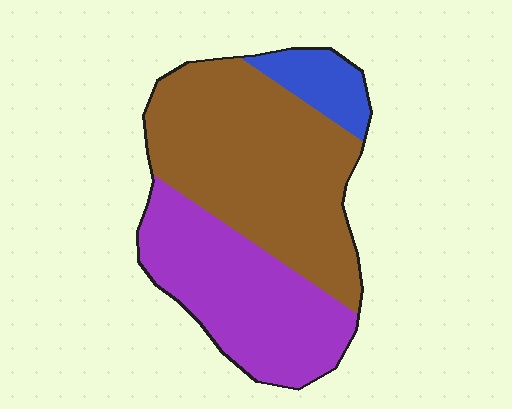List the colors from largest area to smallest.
From largest to smallest: brown, purple, blue.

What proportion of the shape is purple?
Purple takes up about three eighths (3/8) of the shape.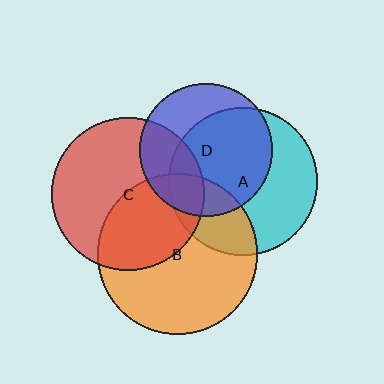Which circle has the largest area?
Circle B (orange).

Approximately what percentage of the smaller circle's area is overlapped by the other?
Approximately 40%.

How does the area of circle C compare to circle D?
Approximately 1.3 times.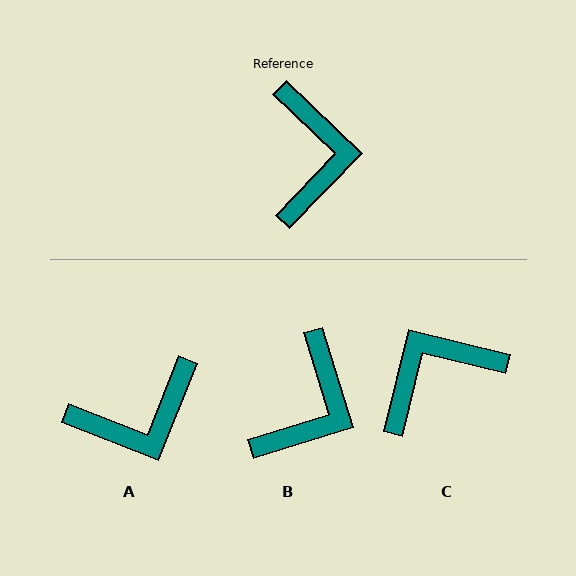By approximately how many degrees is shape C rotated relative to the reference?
Approximately 120 degrees counter-clockwise.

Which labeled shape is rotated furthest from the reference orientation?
C, about 120 degrees away.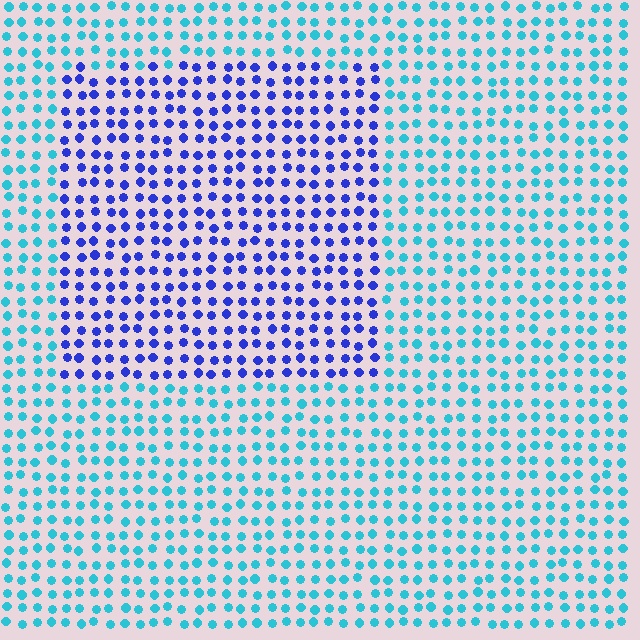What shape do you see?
I see a rectangle.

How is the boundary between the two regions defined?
The boundary is defined purely by a slight shift in hue (about 50 degrees). Spacing, size, and orientation are identical on both sides.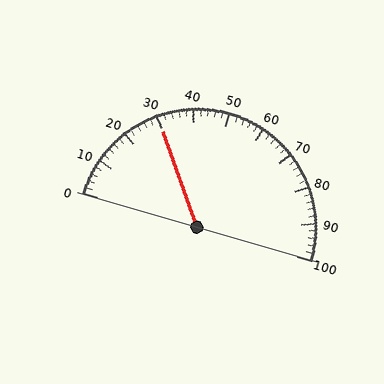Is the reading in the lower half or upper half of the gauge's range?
The reading is in the lower half of the range (0 to 100).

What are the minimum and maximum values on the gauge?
The gauge ranges from 0 to 100.